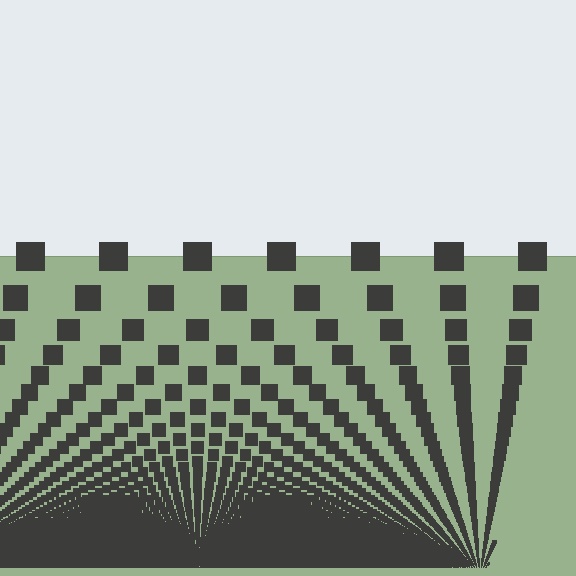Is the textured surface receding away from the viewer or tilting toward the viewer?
The surface appears to tilt toward the viewer. Texture elements get larger and sparser toward the top.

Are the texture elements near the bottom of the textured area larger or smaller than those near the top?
Smaller. The gradient is inverted — elements near the bottom are smaller and denser.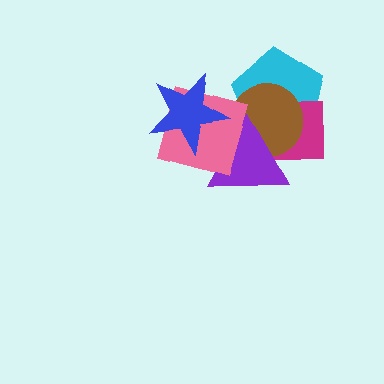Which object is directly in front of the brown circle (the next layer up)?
The purple triangle is directly in front of the brown circle.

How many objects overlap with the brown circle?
4 objects overlap with the brown circle.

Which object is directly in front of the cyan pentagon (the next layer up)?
The magenta square is directly in front of the cyan pentagon.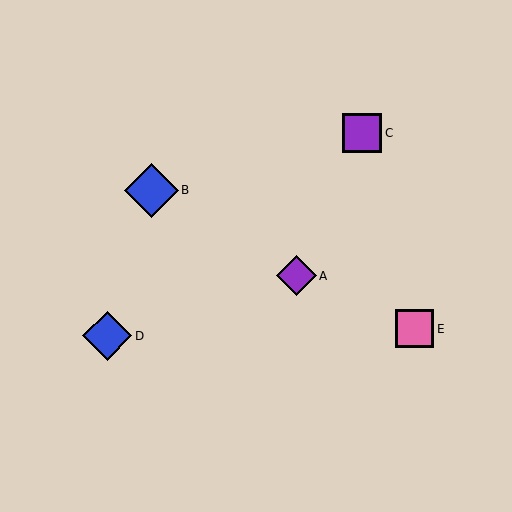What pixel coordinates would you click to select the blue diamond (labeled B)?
Click at (151, 190) to select the blue diamond B.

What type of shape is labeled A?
Shape A is a purple diamond.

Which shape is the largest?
The blue diamond (labeled B) is the largest.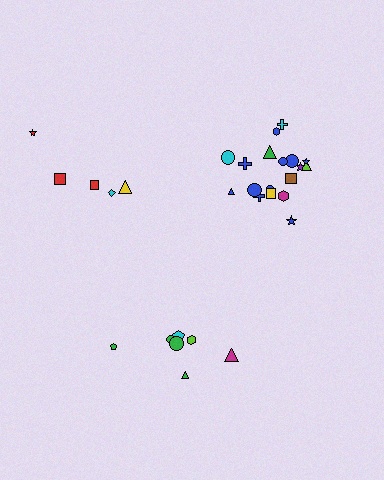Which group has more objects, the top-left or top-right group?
The top-right group.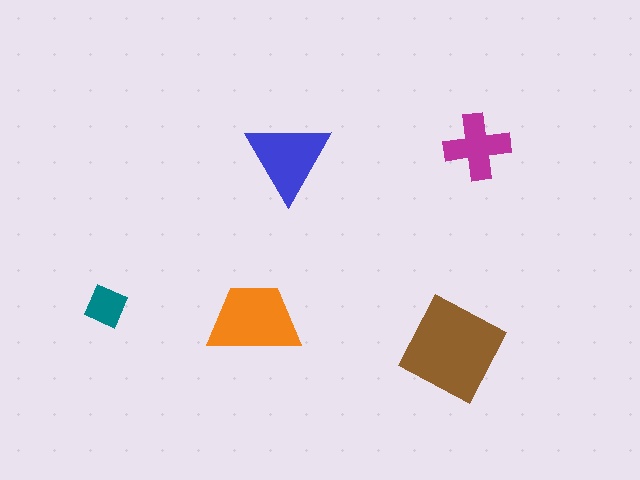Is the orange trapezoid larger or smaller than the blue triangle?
Larger.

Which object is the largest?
The brown square.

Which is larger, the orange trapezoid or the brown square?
The brown square.